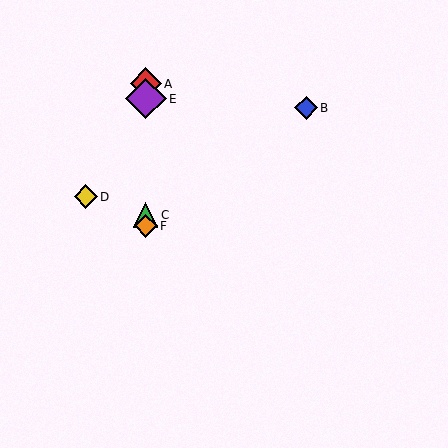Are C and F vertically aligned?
Yes, both are at x≈146.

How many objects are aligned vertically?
4 objects (A, C, E, F) are aligned vertically.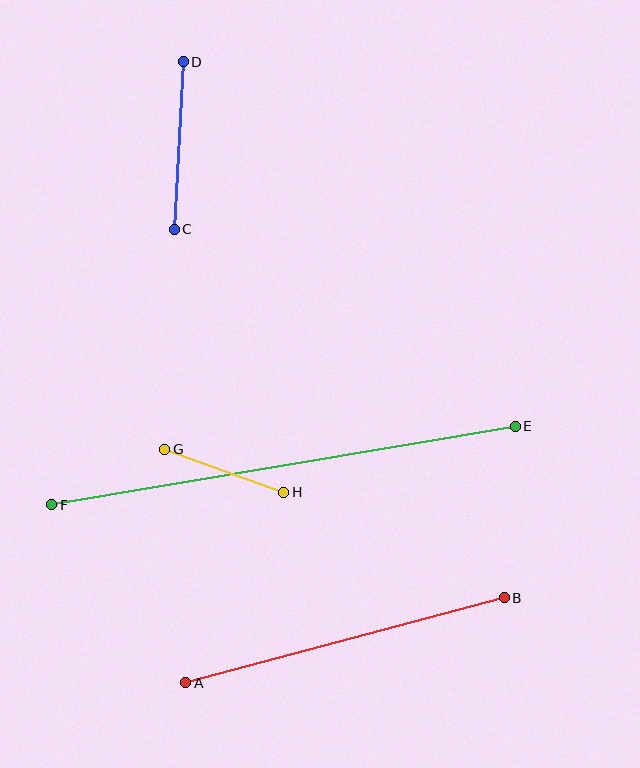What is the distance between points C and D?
The distance is approximately 168 pixels.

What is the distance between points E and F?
The distance is approximately 470 pixels.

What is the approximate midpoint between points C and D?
The midpoint is at approximately (179, 146) pixels.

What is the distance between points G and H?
The distance is approximately 127 pixels.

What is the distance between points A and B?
The distance is approximately 329 pixels.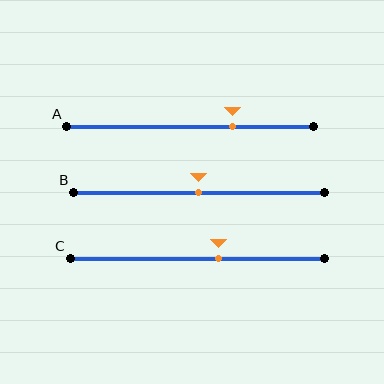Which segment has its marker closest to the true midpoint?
Segment B has its marker closest to the true midpoint.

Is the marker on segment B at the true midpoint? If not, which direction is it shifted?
Yes, the marker on segment B is at the true midpoint.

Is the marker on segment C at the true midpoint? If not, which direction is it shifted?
No, the marker on segment C is shifted to the right by about 9% of the segment length.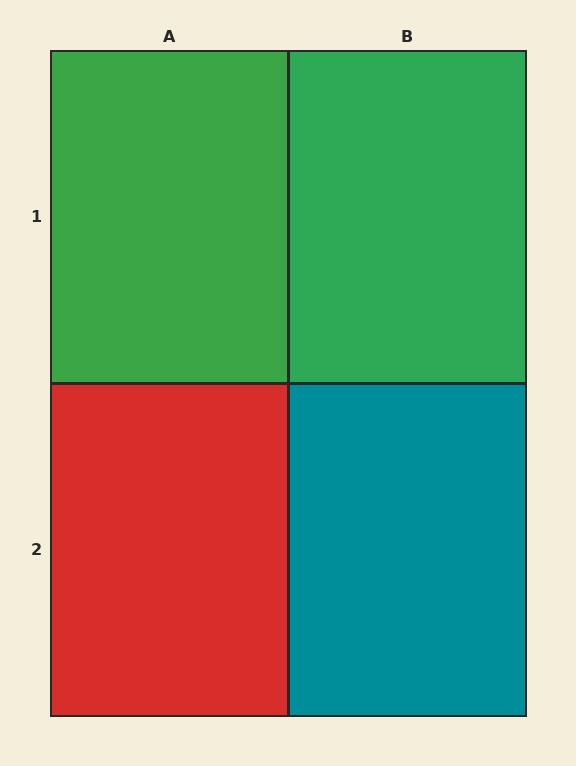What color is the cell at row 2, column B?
Teal.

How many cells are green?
2 cells are green.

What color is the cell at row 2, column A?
Red.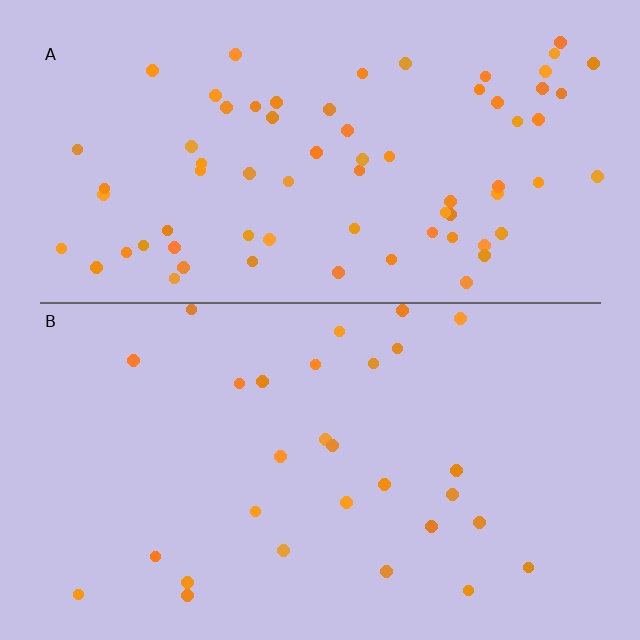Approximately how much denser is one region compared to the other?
Approximately 2.5× — region A over region B.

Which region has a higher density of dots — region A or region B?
A (the top).